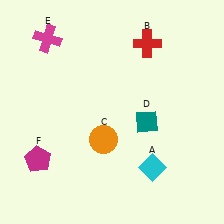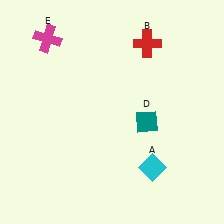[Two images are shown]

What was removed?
The orange circle (C), the magenta pentagon (F) were removed in Image 2.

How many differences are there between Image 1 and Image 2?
There are 2 differences between the two images.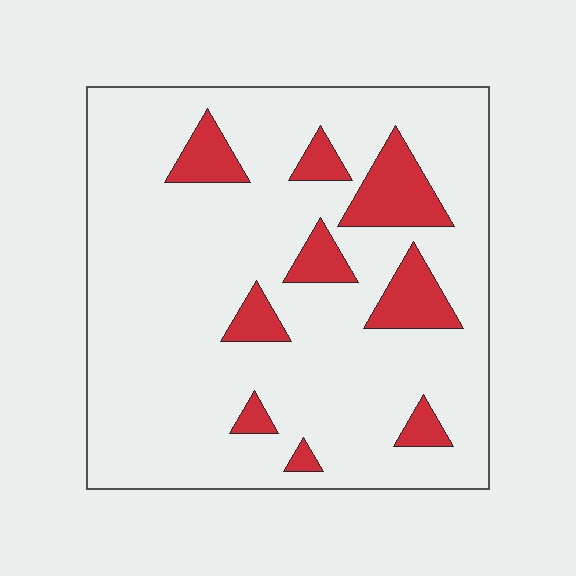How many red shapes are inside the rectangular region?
9.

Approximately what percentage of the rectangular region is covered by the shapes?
Approximately 15%.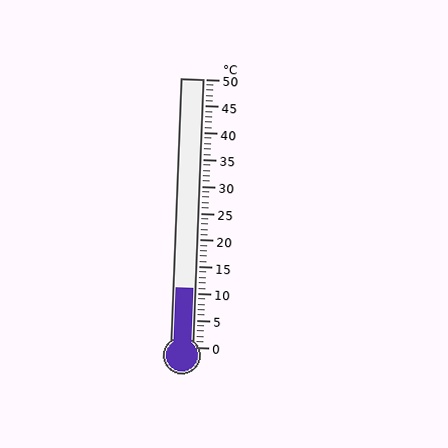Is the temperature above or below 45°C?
The temperature is below 45°C.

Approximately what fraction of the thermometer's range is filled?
The thermometer is filled to approximately 20% of its range.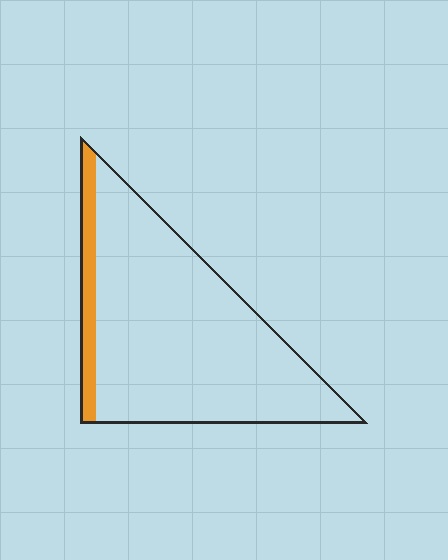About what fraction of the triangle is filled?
About one tenth (1/10).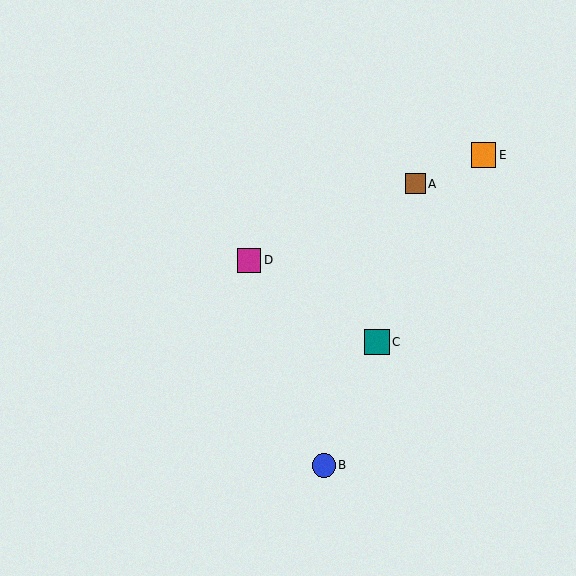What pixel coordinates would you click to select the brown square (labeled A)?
Click at (416, 184) to select the brown square A.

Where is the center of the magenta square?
The center of the magenta square is at (249, 261).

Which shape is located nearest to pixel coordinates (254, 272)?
The magenta square (labeled D) at (249, 261) is nearest to that location.